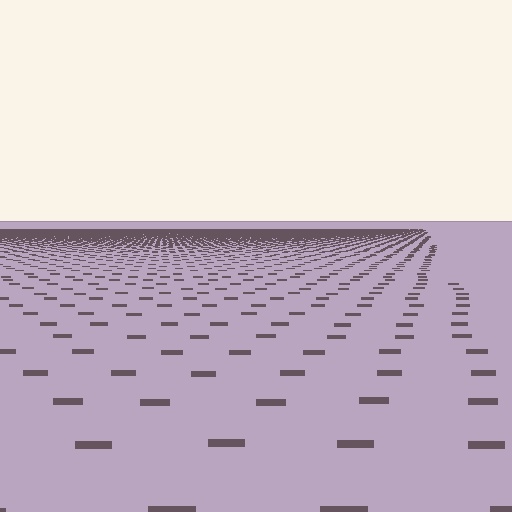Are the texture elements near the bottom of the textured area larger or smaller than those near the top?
Larger. Near the bottom, elements are closer to the viewer and appear at a bigger on-screen size.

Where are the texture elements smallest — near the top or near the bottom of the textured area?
Near the top.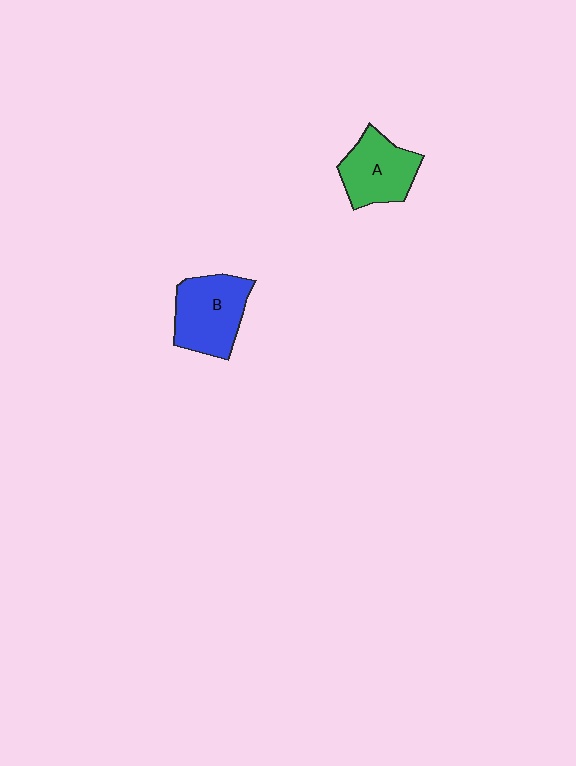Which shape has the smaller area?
Shape A (green).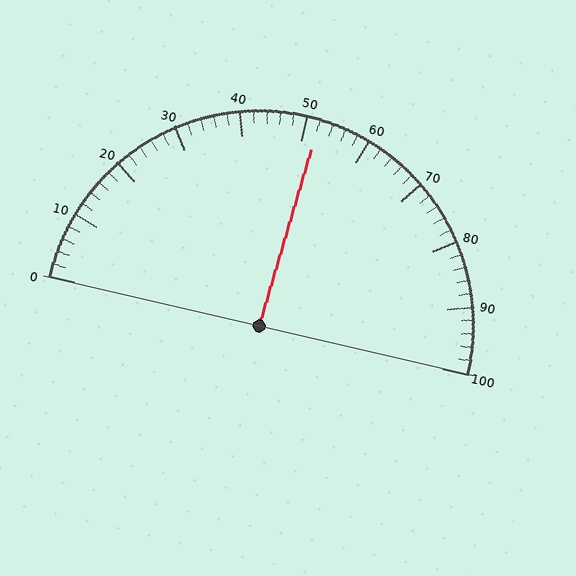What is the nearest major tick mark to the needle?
The nearest major tick mark is 50.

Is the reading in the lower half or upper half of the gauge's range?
The reading is in the upper half of the range (0 to 100).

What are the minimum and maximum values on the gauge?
The gauge ranges from 0 to 100.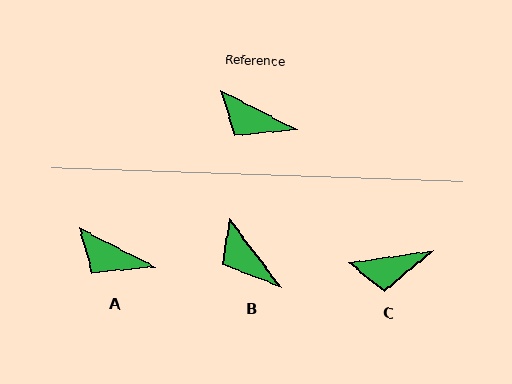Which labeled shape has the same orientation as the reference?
A.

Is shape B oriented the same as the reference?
No, it is off by about 26 degrees.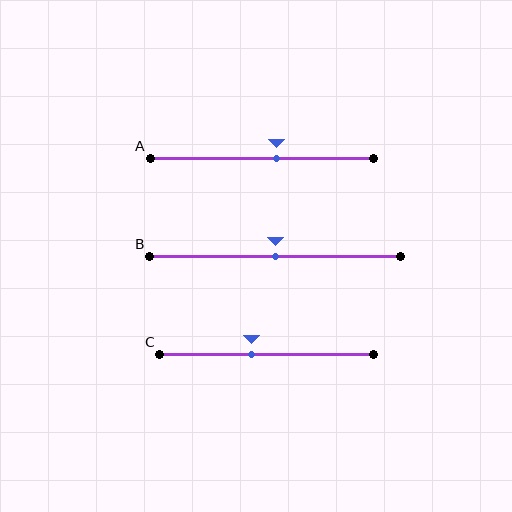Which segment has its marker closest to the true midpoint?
Segment B has its marker closest to the true midpoint.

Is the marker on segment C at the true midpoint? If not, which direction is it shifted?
No, the marker on segment C is shifted to the left by about 7% of the segment length.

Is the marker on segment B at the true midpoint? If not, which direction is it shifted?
Yes, the marker on segment B is at the true midpoint.